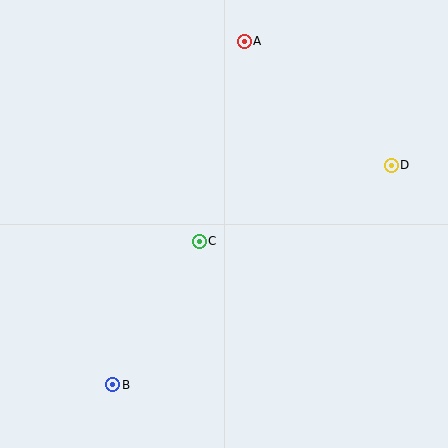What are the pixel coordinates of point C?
Point C is at (199, 241).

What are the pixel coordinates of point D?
Point D is at (391, 165).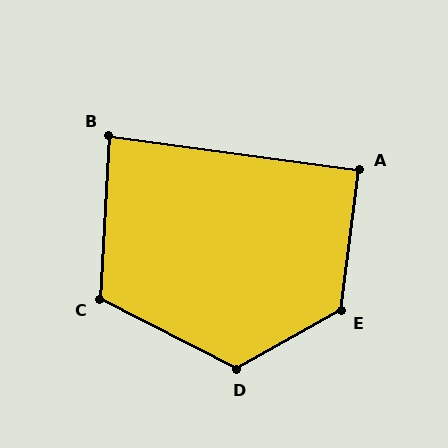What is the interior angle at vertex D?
Approximately 124 degrees (obtuse).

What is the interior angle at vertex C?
Approximately 114 degrees (obtuse).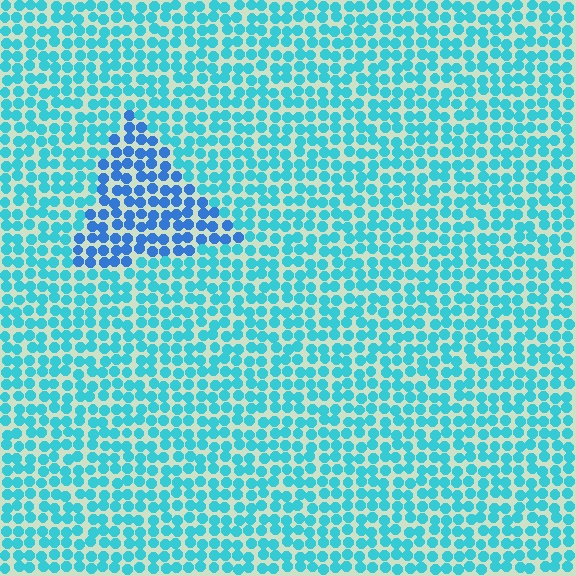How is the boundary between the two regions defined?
The boundary is defined purely by a slight shift in hue (about 31 degrees). Spacing, size, and orientation are identical on both sides.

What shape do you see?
I see a triangle.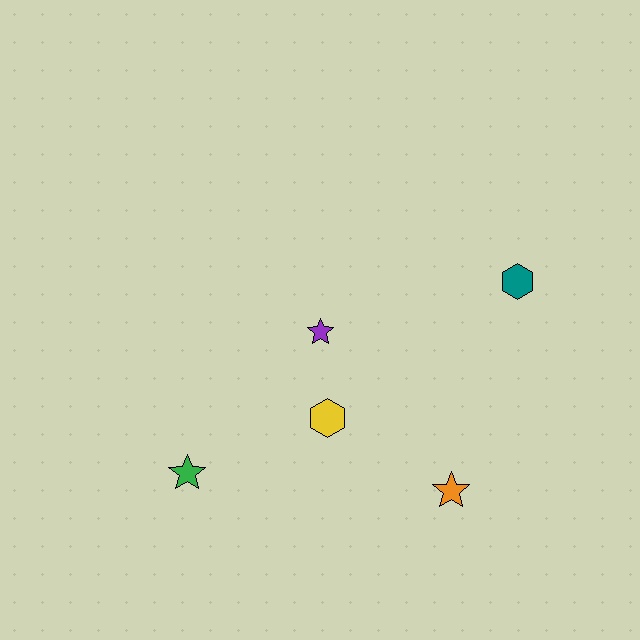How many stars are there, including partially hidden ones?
There are 3 stars.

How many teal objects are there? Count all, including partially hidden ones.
There is 1 teal object.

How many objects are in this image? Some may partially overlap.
There are 5 objects.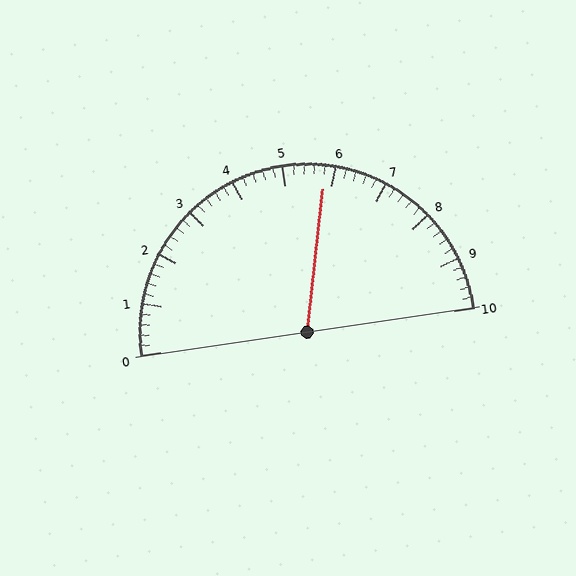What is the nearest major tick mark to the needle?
The nearest major tick mark is 6.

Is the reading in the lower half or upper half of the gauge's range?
The reading is in the upper half of the range (0 to 10).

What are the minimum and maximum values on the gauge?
The gauge ranges from 0 to 10.